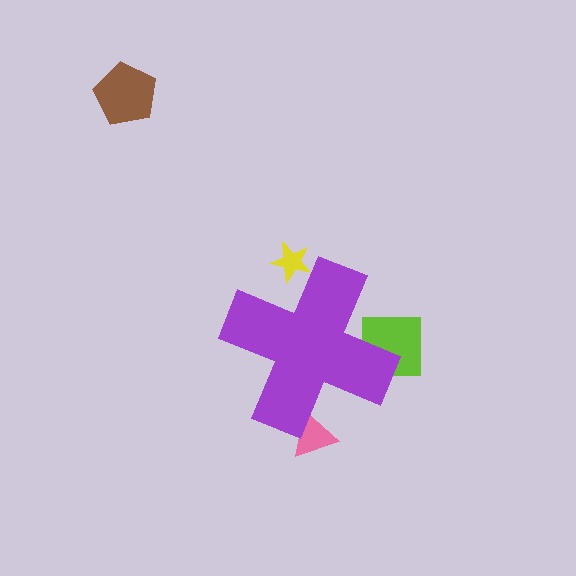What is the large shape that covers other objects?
A purple cross.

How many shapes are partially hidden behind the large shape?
3 shapes are partially hidden.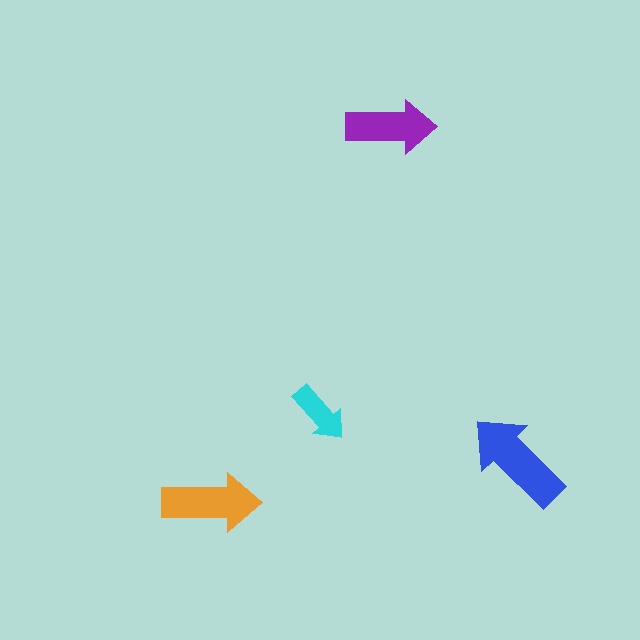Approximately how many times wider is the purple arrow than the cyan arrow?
About 1.5 times wider.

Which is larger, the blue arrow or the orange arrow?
The blue one.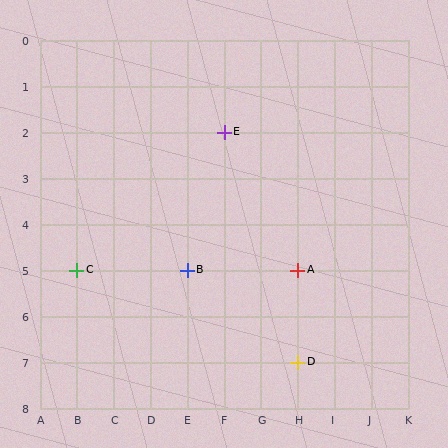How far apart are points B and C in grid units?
Points B and C are 3 columns apart.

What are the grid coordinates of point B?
Point B is at grid coordinates (E, 5).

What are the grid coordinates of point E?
Point E is at grid coordinates (F, 2).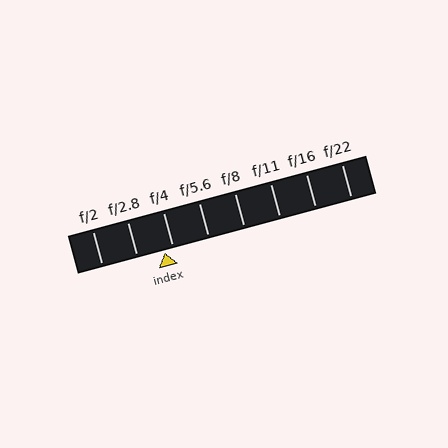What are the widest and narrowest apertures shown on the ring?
The widest aperture shown is f/2 and the narrowest is f/22.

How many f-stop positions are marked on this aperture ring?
There are 8 f-stop positions marked.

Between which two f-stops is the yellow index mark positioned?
The index mark is between f/2.8 and f/4.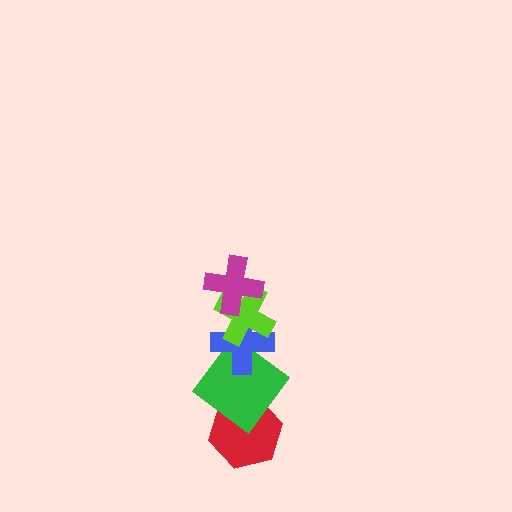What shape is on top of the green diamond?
The blue cross is on top of the green diamond.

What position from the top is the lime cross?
The lime cross is 2nd from the top.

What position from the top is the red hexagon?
The red hexagon is 5th from the top.